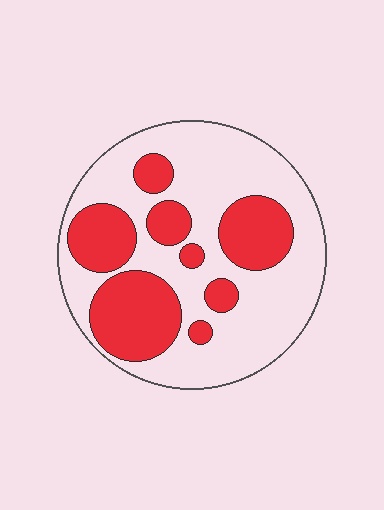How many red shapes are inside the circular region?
8.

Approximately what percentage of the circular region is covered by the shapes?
Approximately 35%.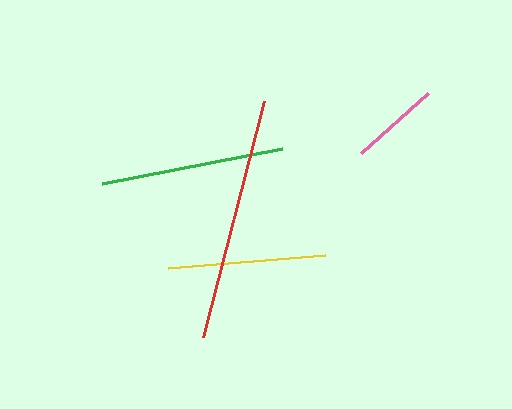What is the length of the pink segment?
The pink segment is approximately 90 pixels long.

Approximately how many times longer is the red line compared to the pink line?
The red line is approximately 2.7 times the length of the pink line.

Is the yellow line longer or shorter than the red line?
The red line is longer than the yellow line.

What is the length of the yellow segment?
The yellow segment is approximately 158 pixels long.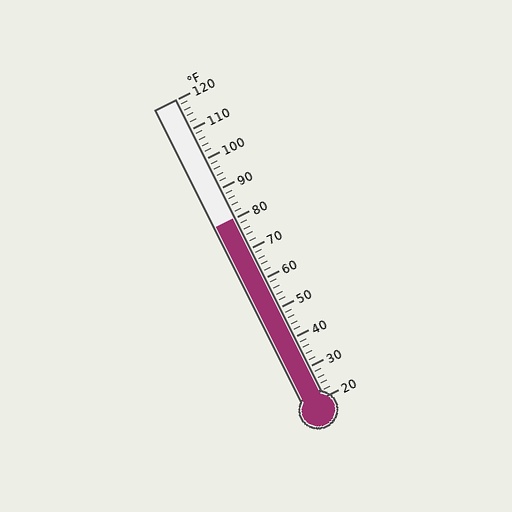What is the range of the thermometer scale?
The thermometer scale ranges from 20°F to 120°F.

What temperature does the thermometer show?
The thermometer shows approximately 80°F.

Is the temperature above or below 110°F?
The temperature is below 110°F.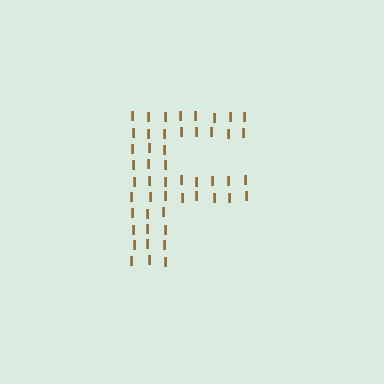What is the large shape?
The large shape is the letter F.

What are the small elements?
The small elements are letter I's.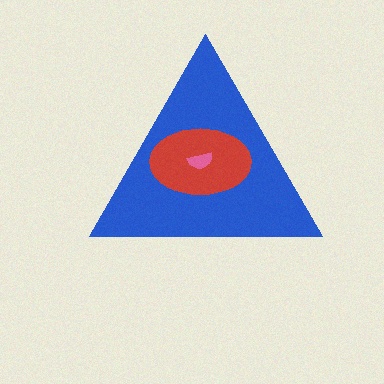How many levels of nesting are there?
3.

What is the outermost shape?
The blue triangle.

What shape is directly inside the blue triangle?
The red ellipse.